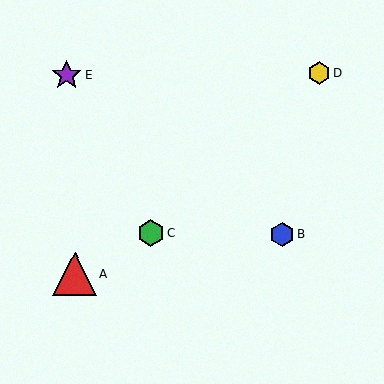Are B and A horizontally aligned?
No, B is at y≈234 and A is at y≈274.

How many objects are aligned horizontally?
2 objects (B, C) are aligned horizontally.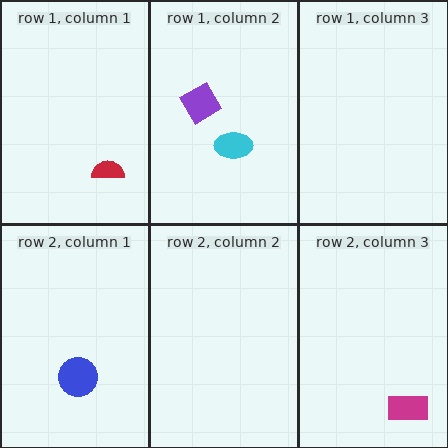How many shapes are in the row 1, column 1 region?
1.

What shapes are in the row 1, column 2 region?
The cyan ellipse, the purple diamond.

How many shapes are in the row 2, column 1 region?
1.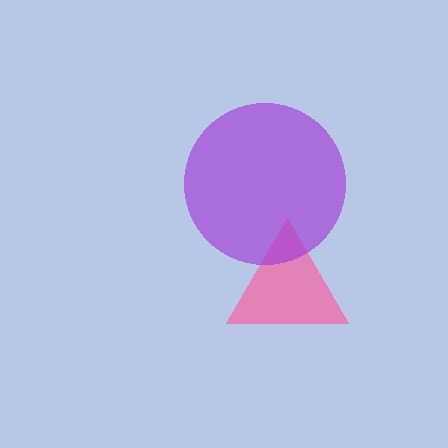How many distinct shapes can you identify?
There are 2 distinct shapes: a pink triangle, a purple circle.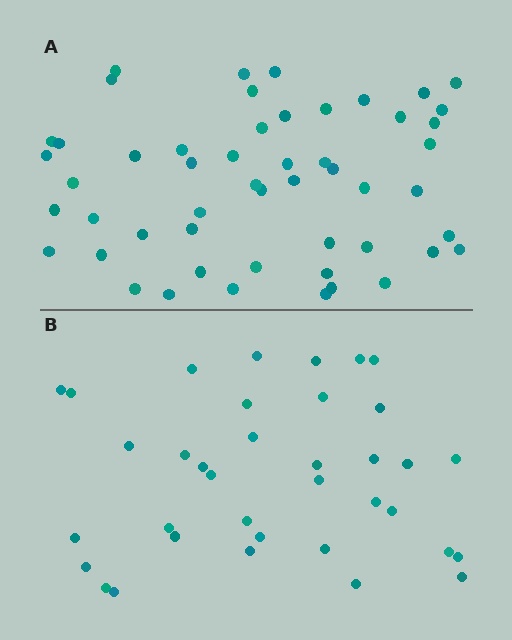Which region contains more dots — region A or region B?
Region A (the top region) has more dots.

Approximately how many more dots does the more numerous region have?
Region A has approximately 15 more dots than region B.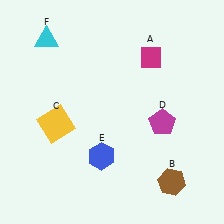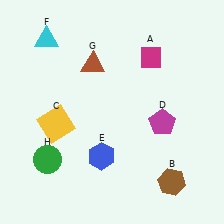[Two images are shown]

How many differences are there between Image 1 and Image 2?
There are 2 differences between the two images.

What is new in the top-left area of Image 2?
A brown triangle (G) was added in the top-left area of Image 2.